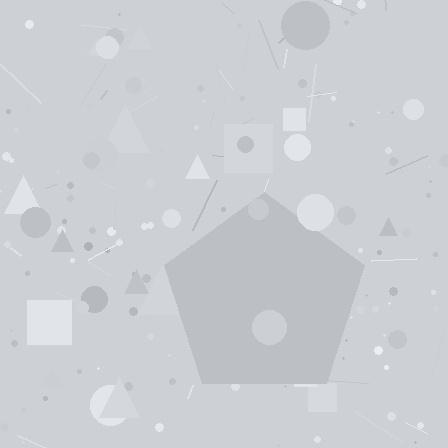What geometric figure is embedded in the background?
A pentagon is embedded in the background.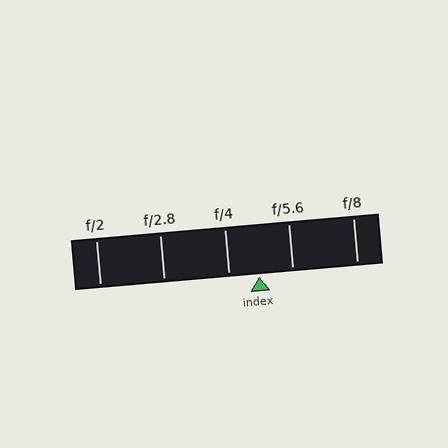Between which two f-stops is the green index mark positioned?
The index mark is between f/4 and f/5.6.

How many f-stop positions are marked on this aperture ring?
There are 5 f-stop positions marked.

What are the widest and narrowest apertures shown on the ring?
The widest aperture shown is f/2 and the narrowest is f/8.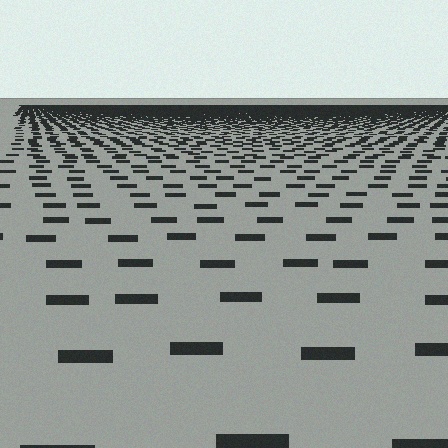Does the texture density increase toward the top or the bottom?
Density increases toward the top.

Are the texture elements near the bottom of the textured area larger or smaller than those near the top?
Larger. Near the bottom, elements are closer to the viewer and appear at a bigger on-screen size.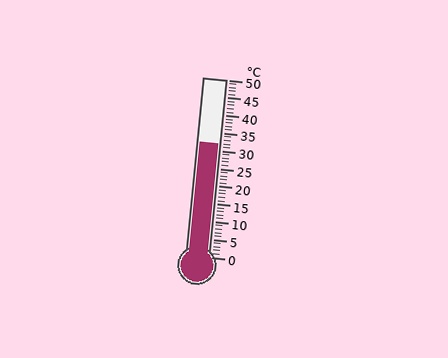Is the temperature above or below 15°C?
The temperature is above 15°C.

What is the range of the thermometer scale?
The thermometer scale ranges from 0°C to 50°C.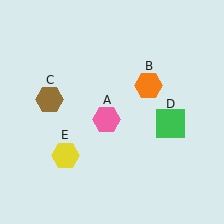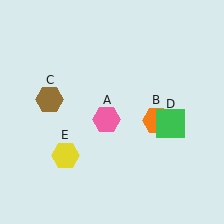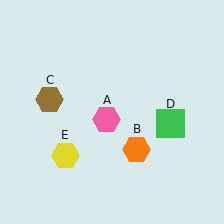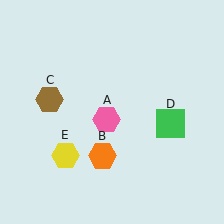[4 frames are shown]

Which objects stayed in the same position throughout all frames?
Pink hexagon (object A) and brown hexagon (object C) and green square (object D) and yellow hexagon (object E) remained stationary.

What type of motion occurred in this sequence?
The orange hexagon (object B) rotated clockwise around the center of the scene.